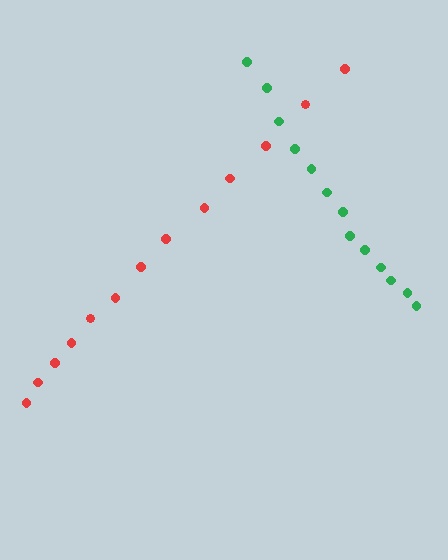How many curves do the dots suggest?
There are 2 distinct paths.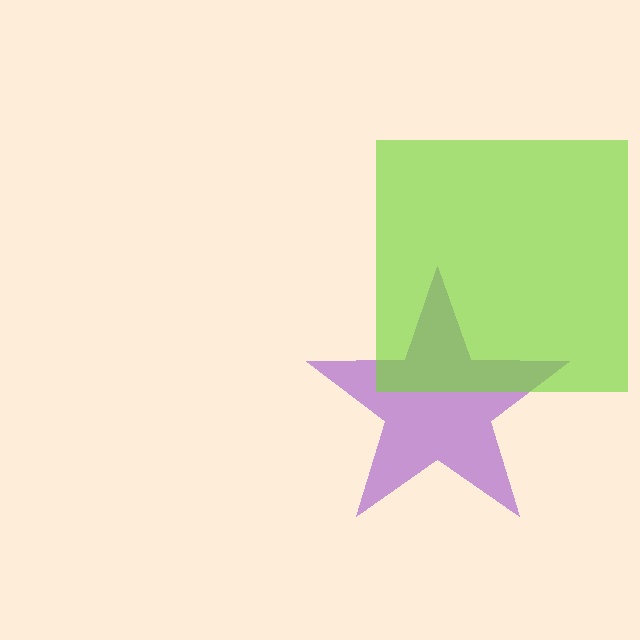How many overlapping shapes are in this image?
There are 2 overlapping shapes in the image.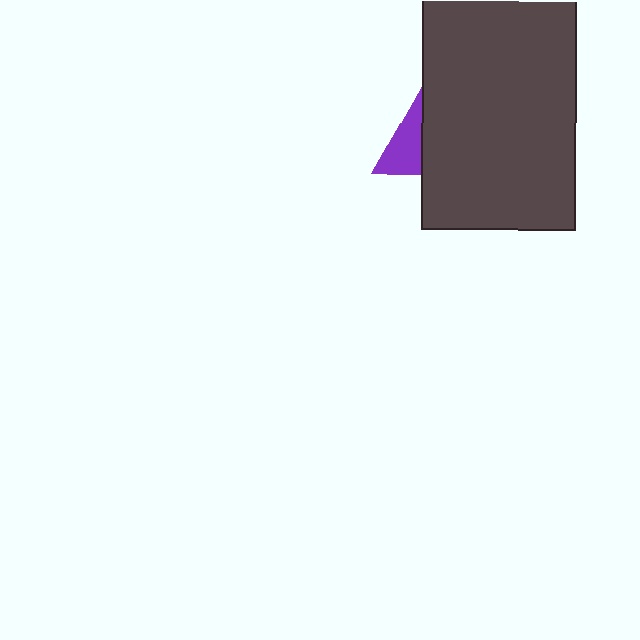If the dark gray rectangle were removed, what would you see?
You would see the complete purple triangle.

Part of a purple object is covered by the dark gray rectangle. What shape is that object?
It is a triangle.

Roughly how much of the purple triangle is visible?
A small part of it is visible (roughly 36%).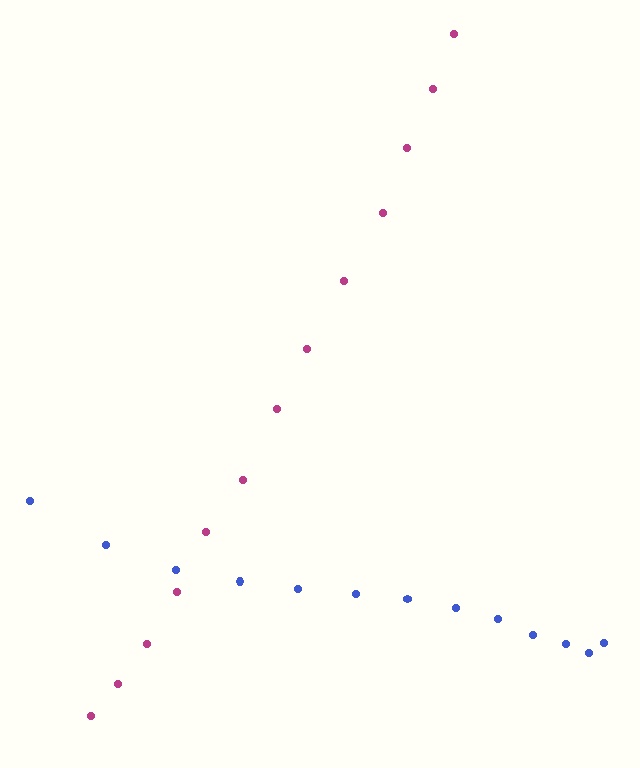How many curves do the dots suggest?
There are 2 distinct paths.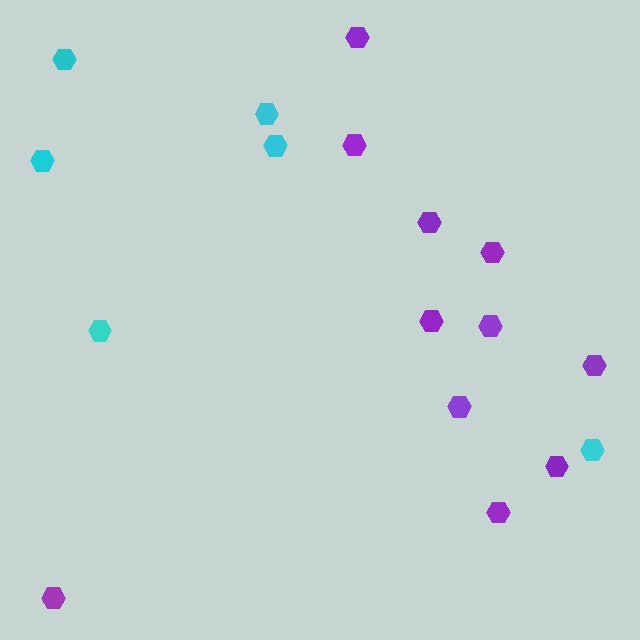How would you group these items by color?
There are 2 groups: one group of purple hexagons (11) and one group of cyan hexagons (6).